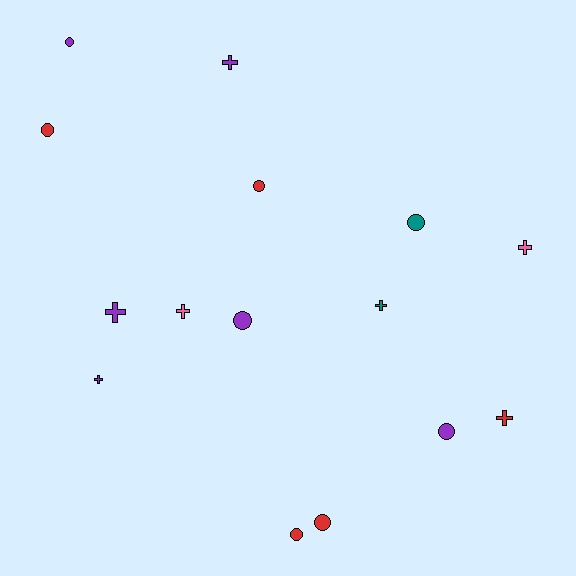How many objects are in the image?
There are 15 objects.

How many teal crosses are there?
There is 1 teal cross.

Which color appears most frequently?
Purple, with 6 objects.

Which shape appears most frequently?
Circle, with 8 objects.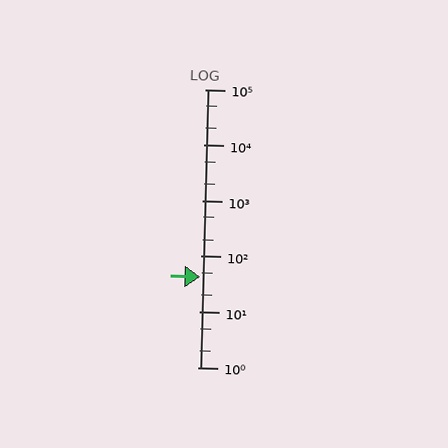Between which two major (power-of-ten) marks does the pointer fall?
The pointer is between 10 and 100.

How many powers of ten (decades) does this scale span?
The scale spans 5 decades, from 1 to 100000.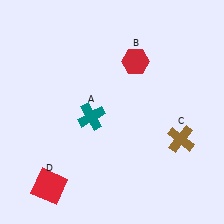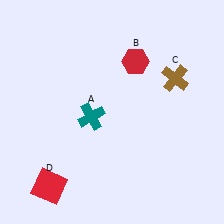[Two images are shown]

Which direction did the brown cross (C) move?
The brown cross (C) moved up.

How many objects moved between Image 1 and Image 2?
1 object moved between the two images.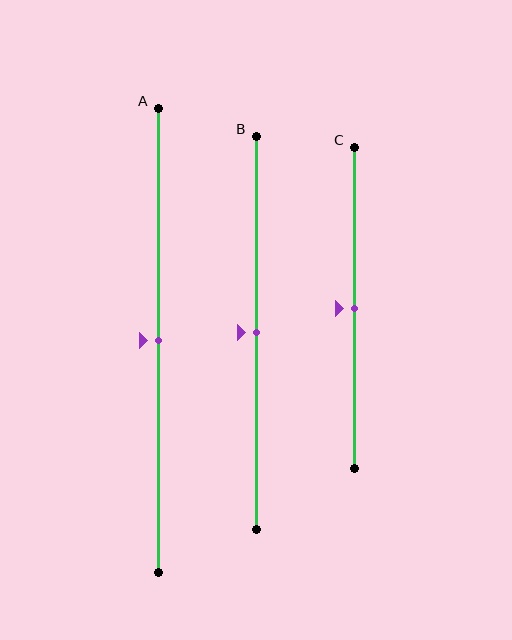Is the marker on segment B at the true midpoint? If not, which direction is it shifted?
Yes, the marker on segment B is at the true midpoint.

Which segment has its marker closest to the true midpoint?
Segment A has its marker closest to the true midpoint.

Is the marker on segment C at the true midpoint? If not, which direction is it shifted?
Yes, the marker on segment C is at the true midpoint.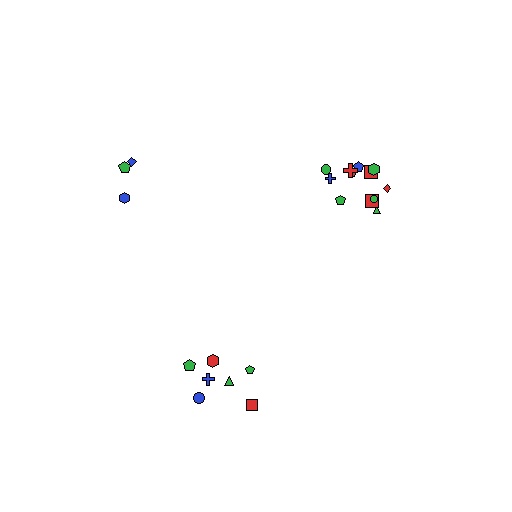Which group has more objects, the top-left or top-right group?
The top-right group.